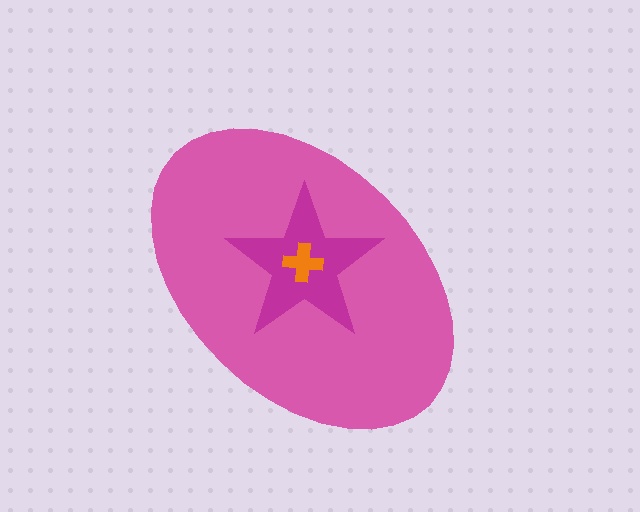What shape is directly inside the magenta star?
The orange cross.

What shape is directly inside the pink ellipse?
The magenta star.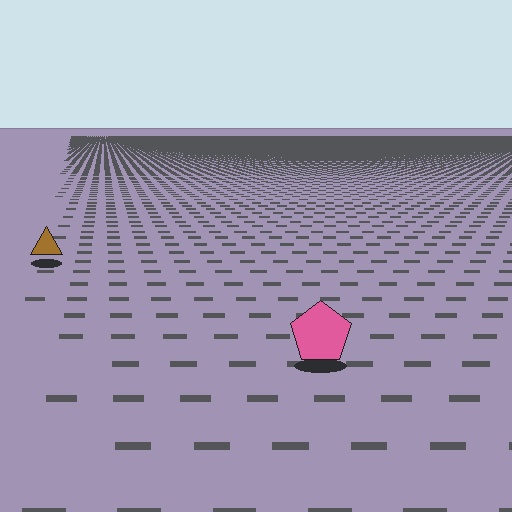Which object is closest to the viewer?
The pink pentagon is closest. The texture marks near it are larger and more spread out.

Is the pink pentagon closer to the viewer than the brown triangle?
Yes. The pink pentagon is closer — you can tell from the texture gradient: the ground texture is coarser near it.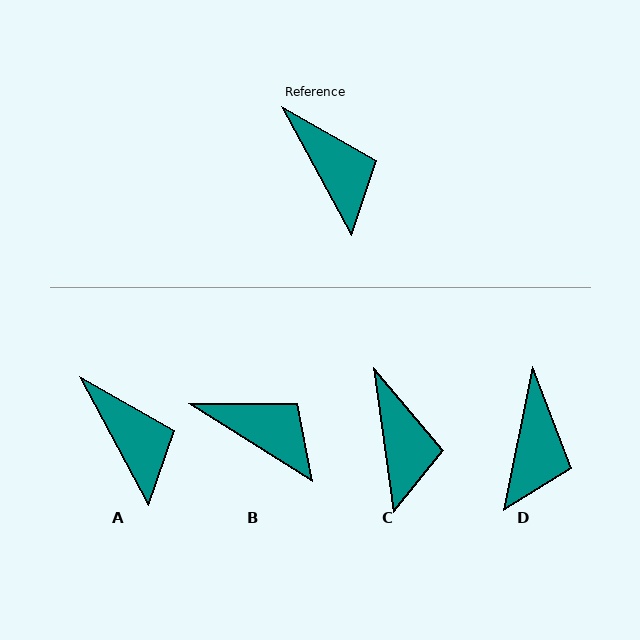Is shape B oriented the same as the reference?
No, it is off by about 30 degrees.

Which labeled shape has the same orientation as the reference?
A.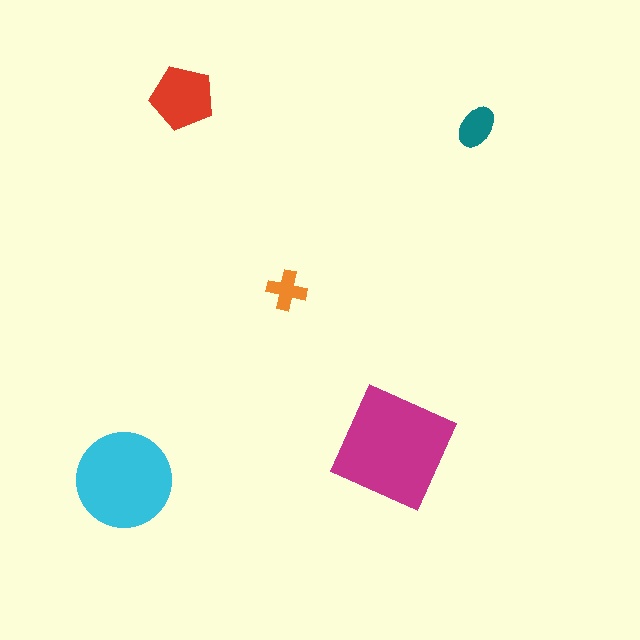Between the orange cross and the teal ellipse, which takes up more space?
The teal ellipse.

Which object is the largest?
The magenta square.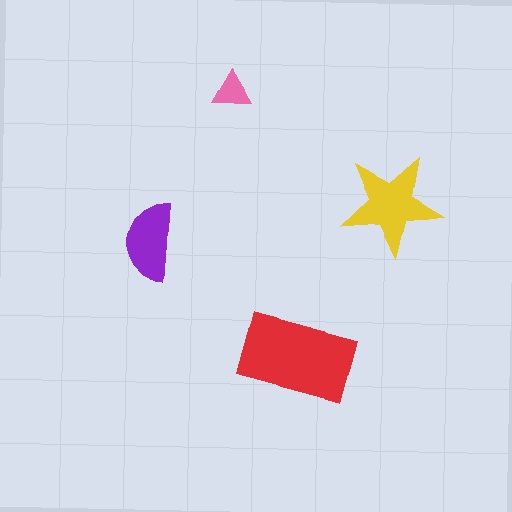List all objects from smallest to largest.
The pink triangle, the purple semicircle, the yellow star, the red rectangle.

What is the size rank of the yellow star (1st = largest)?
2nd.